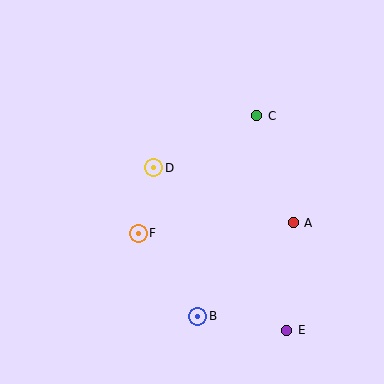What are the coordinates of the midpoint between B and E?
The midpoint between B and E is at (242, 323).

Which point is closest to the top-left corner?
Point D is closest to the top-left corner.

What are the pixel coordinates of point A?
Point A is at (293, 223).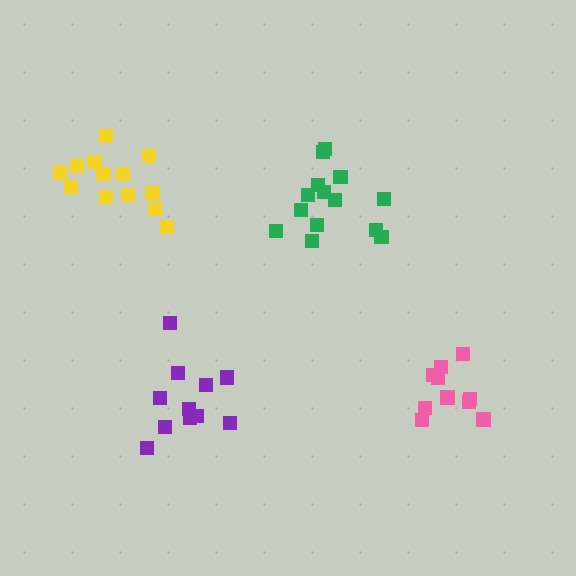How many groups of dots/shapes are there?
There are 4 groups.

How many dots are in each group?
Group 1: 11 dots, Group 2: 14 dots, Group 3: 13 dots, Group 4: 11 dots (49 total).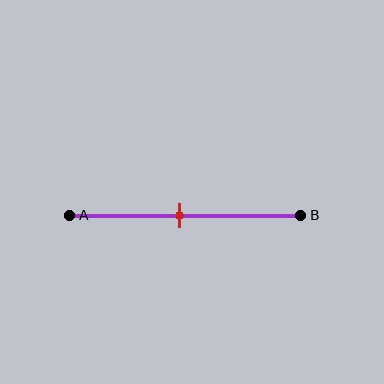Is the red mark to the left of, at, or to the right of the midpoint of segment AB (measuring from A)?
The red mark is approximately at the midpoint of segment AB.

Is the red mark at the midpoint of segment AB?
Yes, the mark is approximately at the midpoint.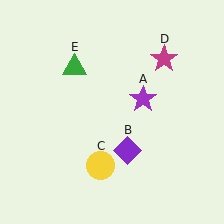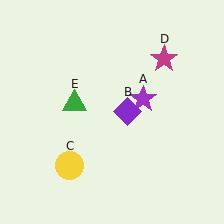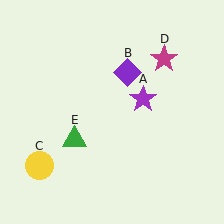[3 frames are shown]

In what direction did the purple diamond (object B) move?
The purple diamond (object B) moved up.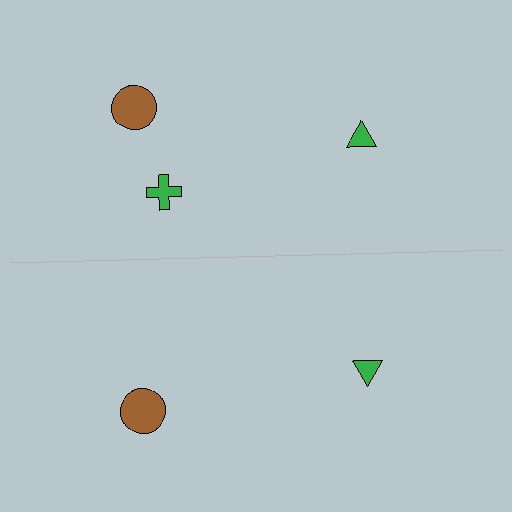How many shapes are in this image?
There are 5 shapes in this image.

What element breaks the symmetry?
A green cross is missing from the bottom side.